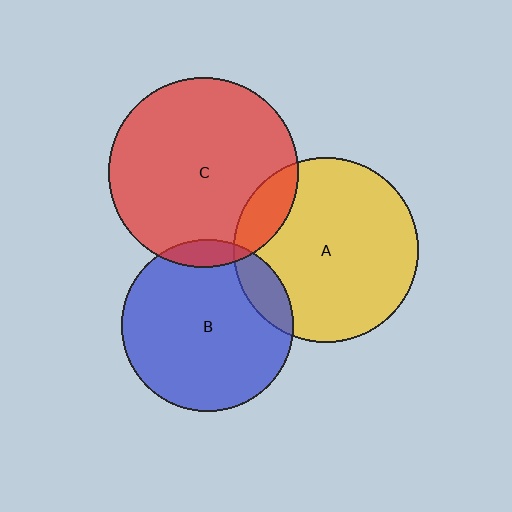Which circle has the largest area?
Circle C (red).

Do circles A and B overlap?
Yes.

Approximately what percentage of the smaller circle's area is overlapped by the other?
Approximately 10%.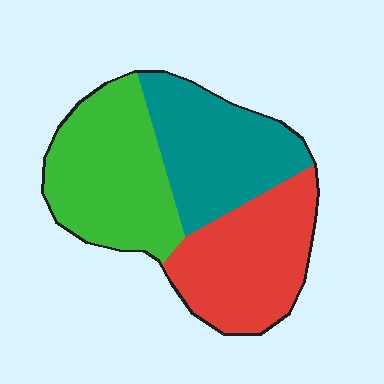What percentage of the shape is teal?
Teal covers 31% of the shape.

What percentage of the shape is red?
Red covers 33% of the shape.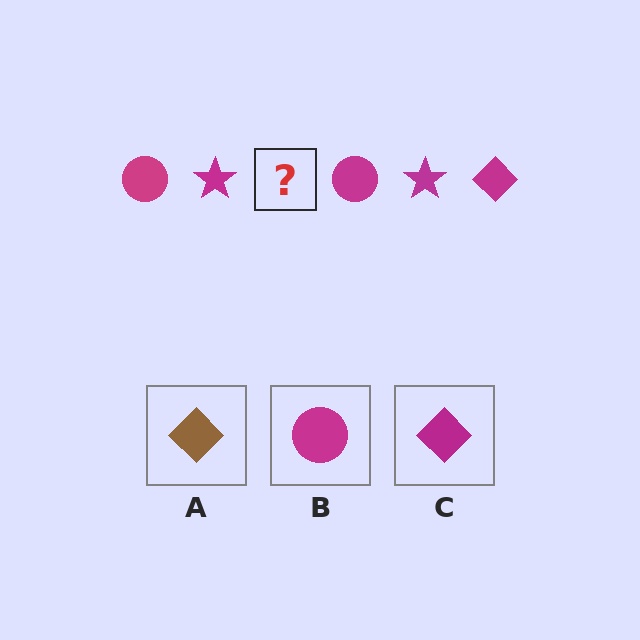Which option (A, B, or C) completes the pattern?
C.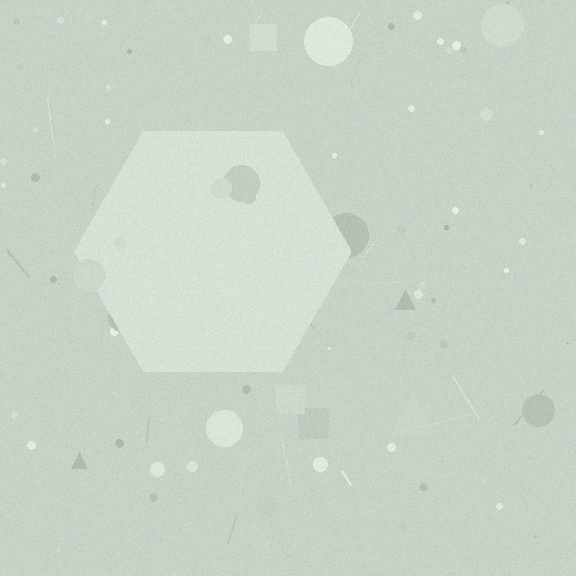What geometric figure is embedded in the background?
A hexagon is embedded in the background.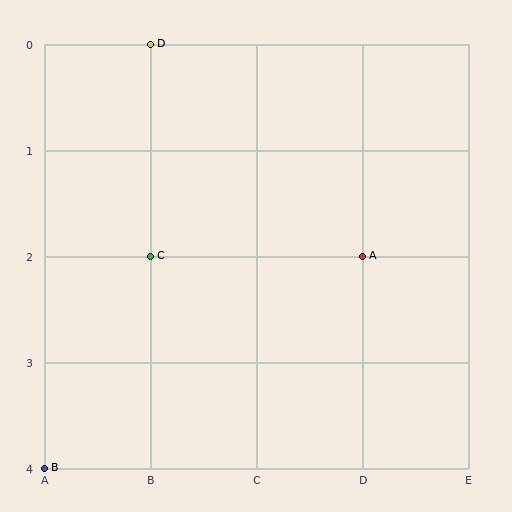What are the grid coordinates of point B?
Point B is at grid coordinates (A, 4).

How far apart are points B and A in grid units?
Points B and A are 3 columns and 2 rows apart (about 3.6 grid units diagonally).